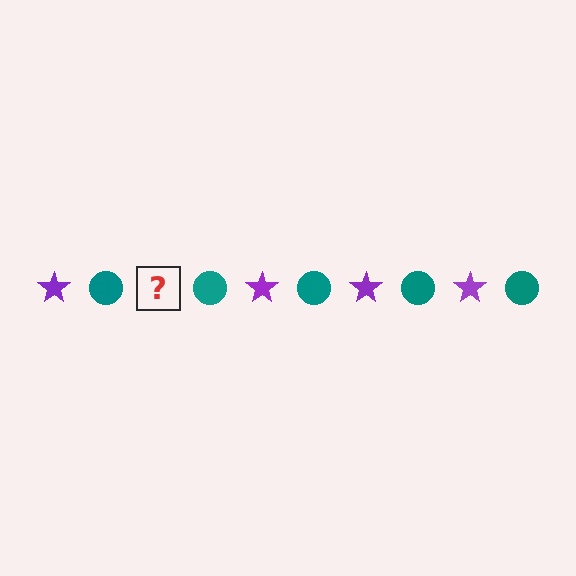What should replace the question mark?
The question mark should be replaced with a purple star.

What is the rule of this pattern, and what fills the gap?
The rule is that the pattern alternates between purple star and teal circle. The gap should be filled with a purple star.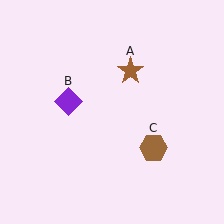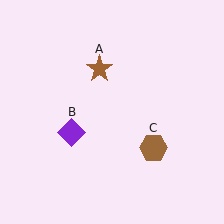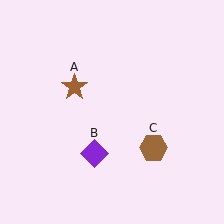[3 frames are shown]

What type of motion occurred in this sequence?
The brown star (object A), purple diamond (object B) rotated counterclockwise around the center of the scene.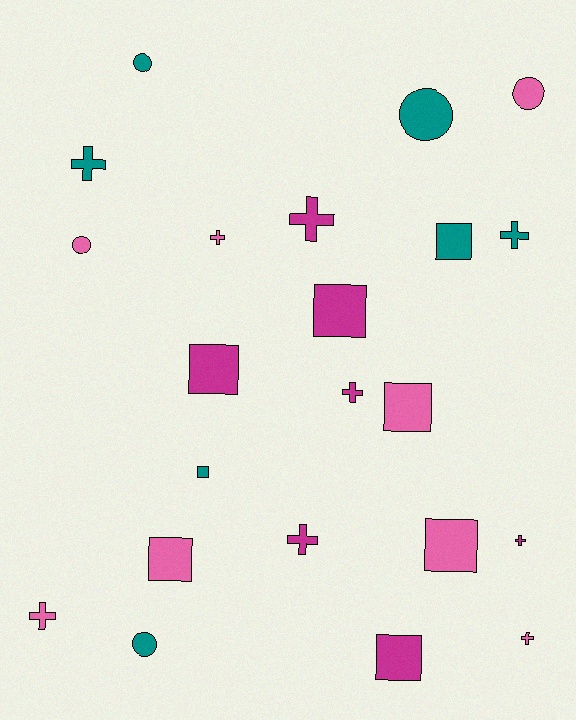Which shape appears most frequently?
Cross, with 9 objects.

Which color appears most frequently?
Pink, with 8 objects.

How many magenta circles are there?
There are no magenta circles.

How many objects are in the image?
There are 22 objects.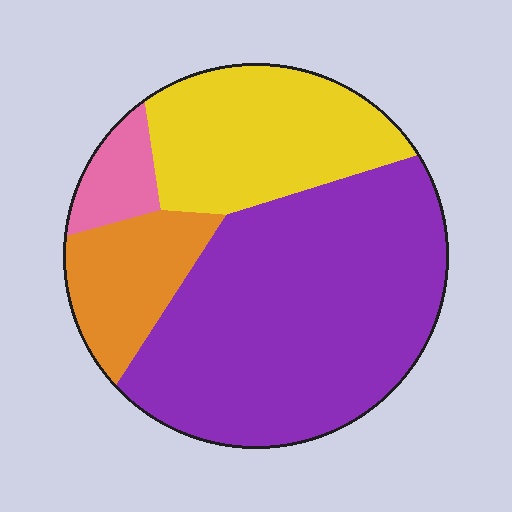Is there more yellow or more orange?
Yellow.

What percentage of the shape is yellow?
Yellow takes up between a sixth and a third of the shape.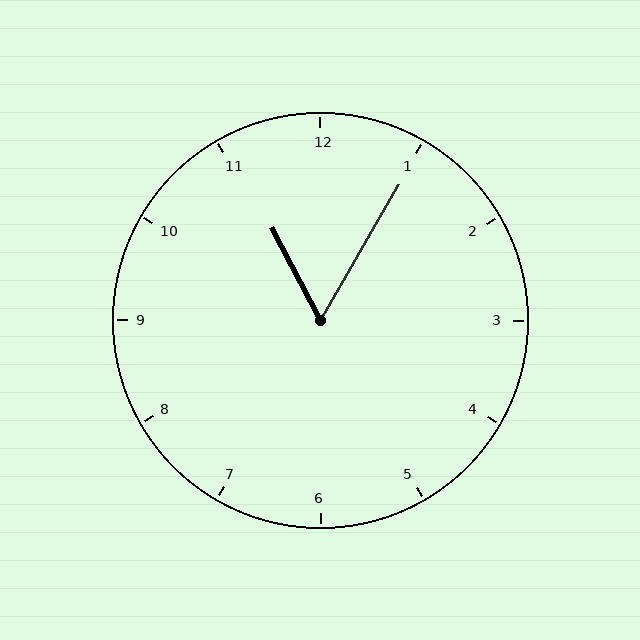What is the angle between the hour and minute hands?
Approximately 58 degrees.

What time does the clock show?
11:05.